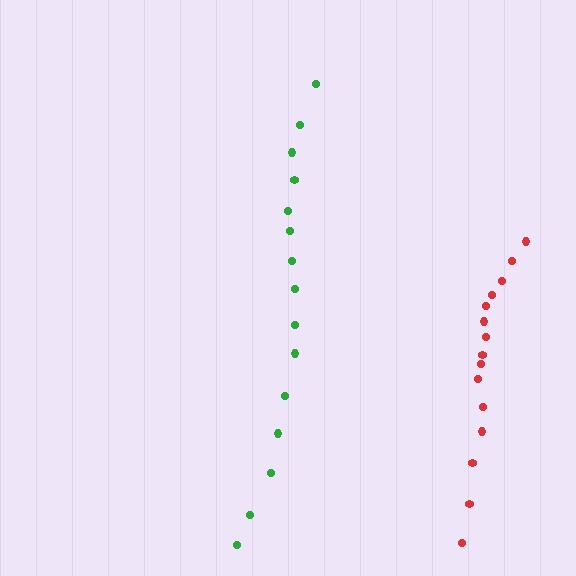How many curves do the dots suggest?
There are 2 distinct paths.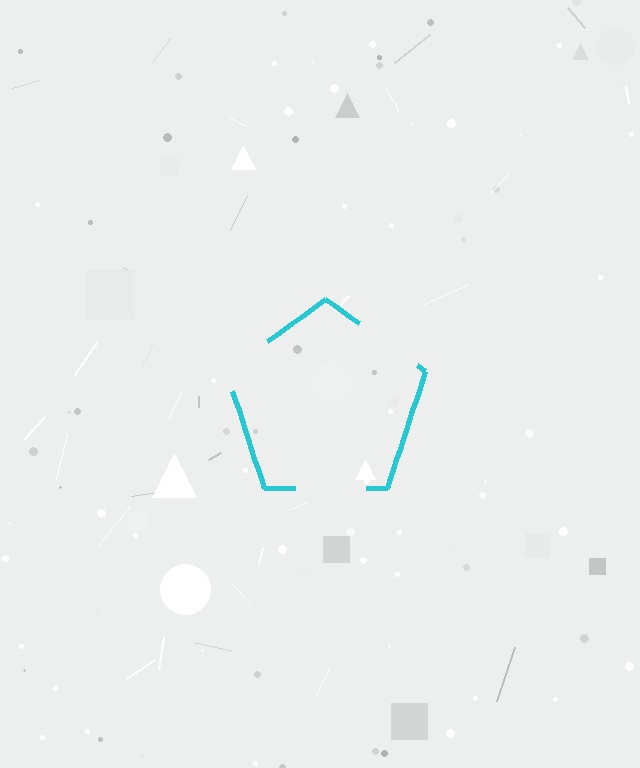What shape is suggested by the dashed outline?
The dashed outline suggests a pentagon.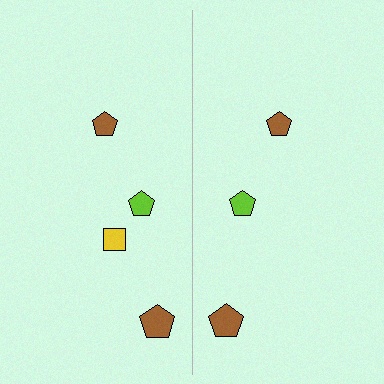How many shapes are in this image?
There are 7 shapes in this image.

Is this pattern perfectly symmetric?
No, the pattern is not perfectly symmetric. A yellow square is missing from the right side.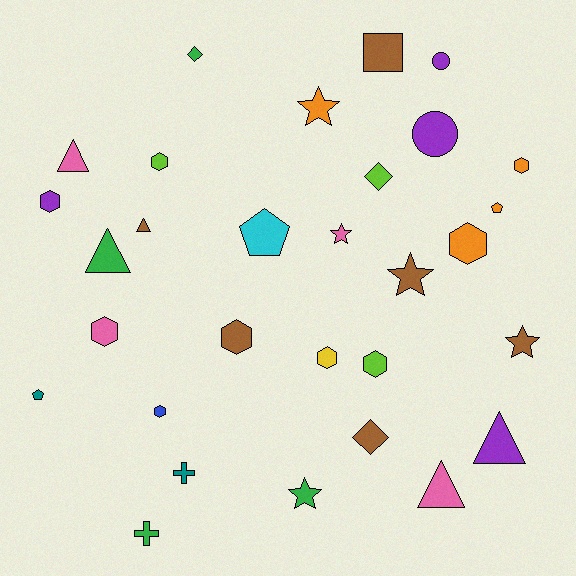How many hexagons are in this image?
There are 9 hexagons.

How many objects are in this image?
There are 30 objects.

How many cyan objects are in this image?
There is 1 cyan object.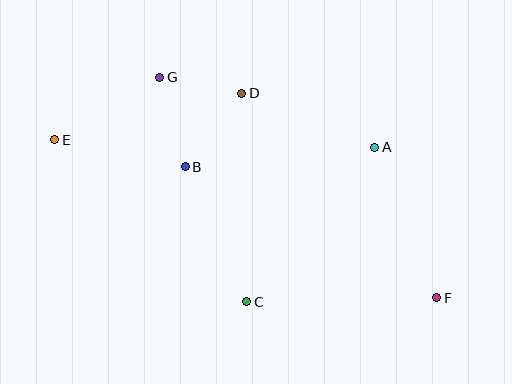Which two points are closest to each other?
Points D and G are closest to each other.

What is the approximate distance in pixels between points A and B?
The distance between A and B is approximately 190 pixels.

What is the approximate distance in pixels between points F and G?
The distance between F and G is approximately 354 pixels.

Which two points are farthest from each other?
Points E and F are farthest from each other.